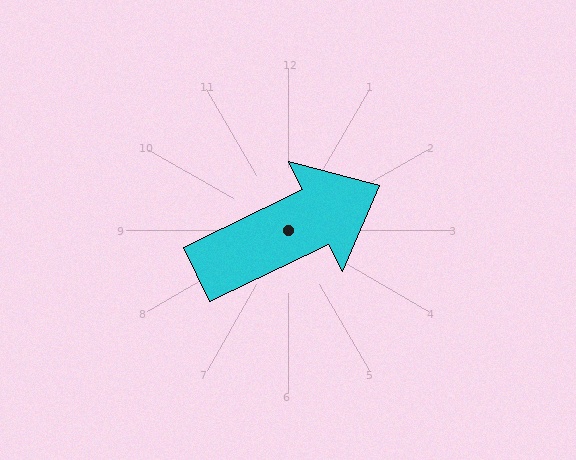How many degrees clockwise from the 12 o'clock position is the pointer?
Approximately 64 degrees.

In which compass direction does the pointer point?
Northeast.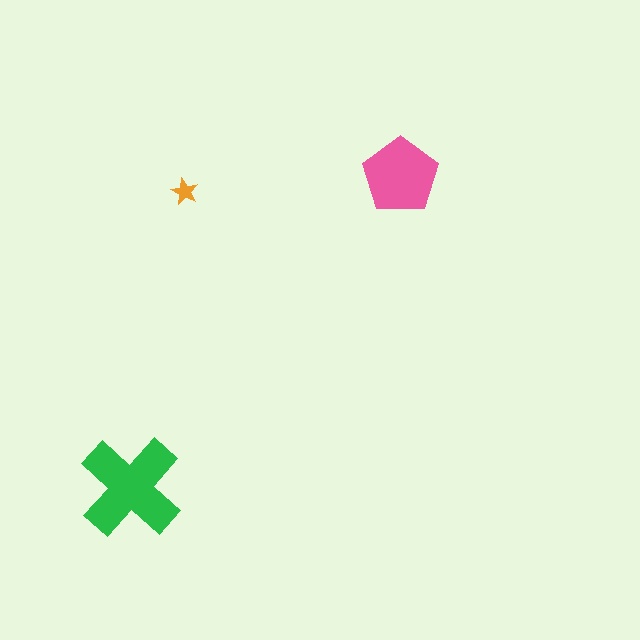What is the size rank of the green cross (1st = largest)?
1st.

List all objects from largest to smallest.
The green cross, the pink pentagon, the orange star.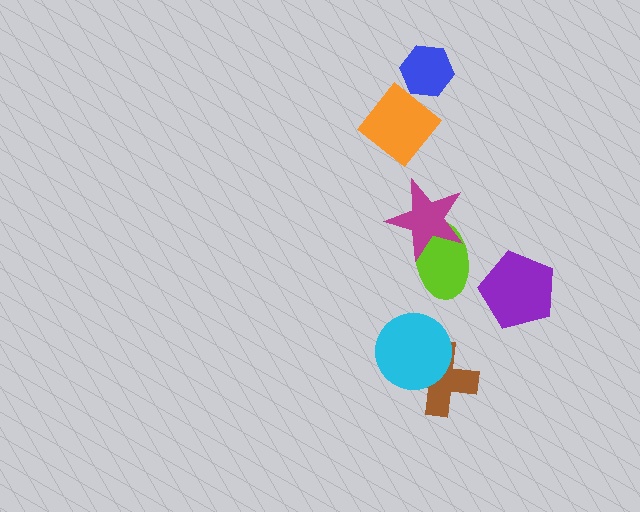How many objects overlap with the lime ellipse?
1 object overlaps with the lime ellipse.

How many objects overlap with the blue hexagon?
0 objects overlap with the blue hexagon.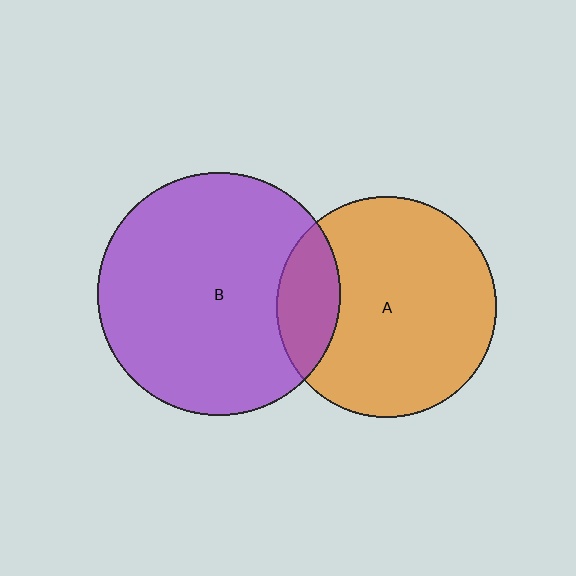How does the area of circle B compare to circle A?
Approximately 1.2 times.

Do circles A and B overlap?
Yes.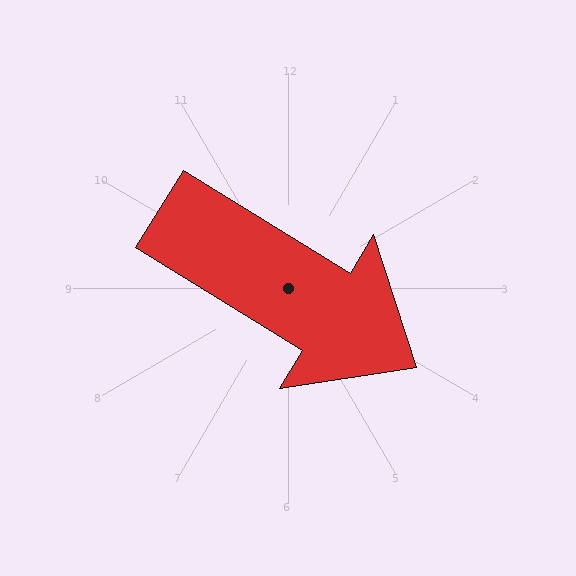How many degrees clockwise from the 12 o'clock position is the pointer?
Approximately 122 degrees.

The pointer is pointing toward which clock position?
Roughly 4 o'clock.